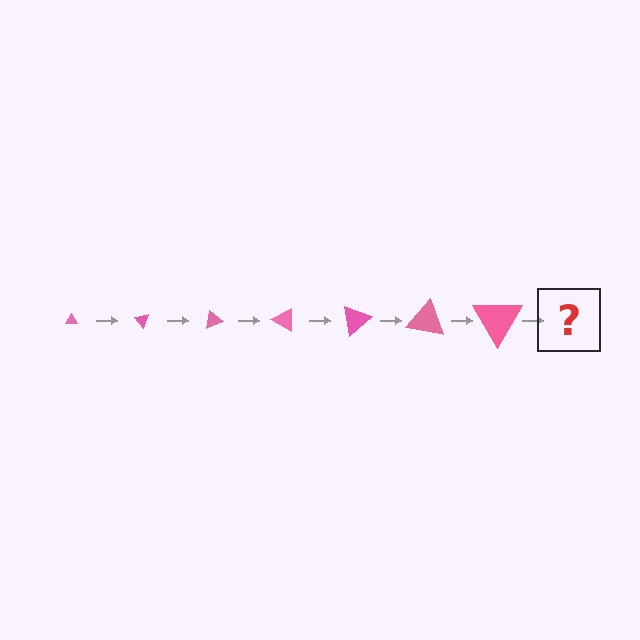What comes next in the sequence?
The next element should be a triangle, larger than the previous one and rotated 350 degrees from the start.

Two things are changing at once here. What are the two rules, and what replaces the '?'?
The two rules are that the triangle grows larger each step and it rotates 50 degrees each step. The '?' should be a triangle, larger than the previous one and rotated 350 degrees from the start.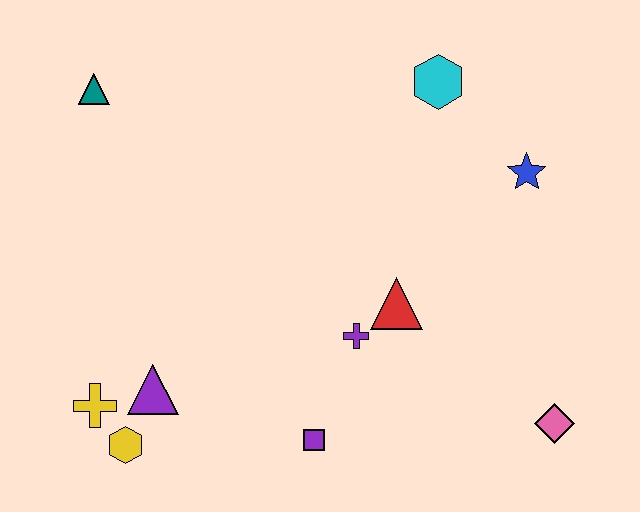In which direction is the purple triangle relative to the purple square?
The purple triangle is to the left of the purple square.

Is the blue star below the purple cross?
No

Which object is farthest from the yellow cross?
The blue star is farthest from the yellow cross.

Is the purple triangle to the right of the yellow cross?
Yes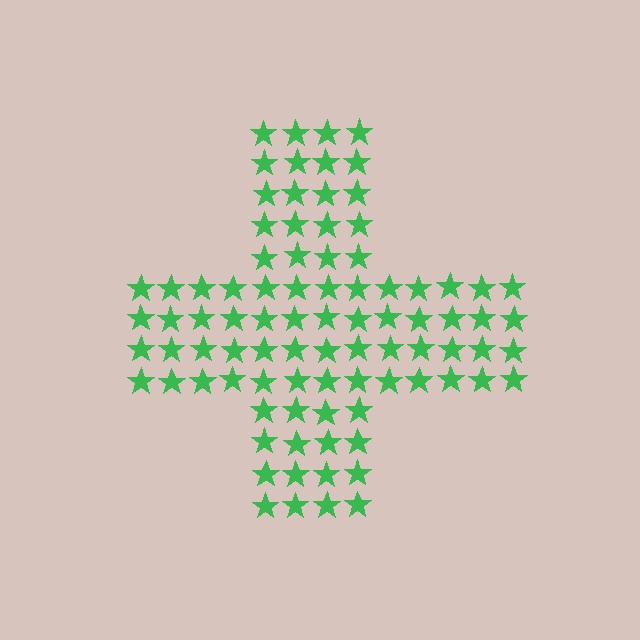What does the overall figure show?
The overall figure shows a cross.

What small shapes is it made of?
It is made of small stars.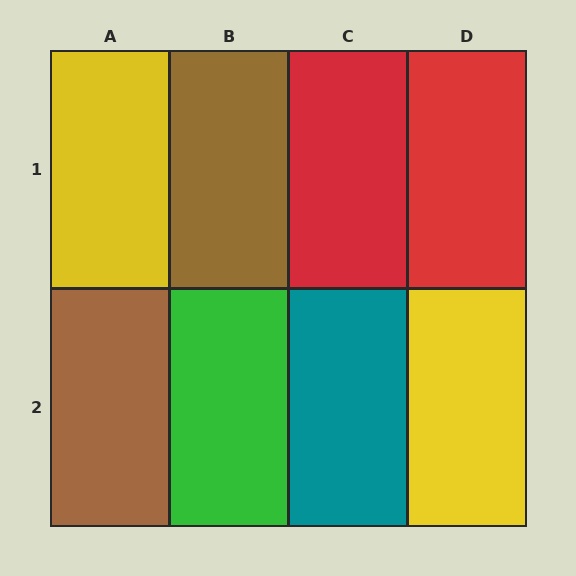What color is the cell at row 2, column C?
Teal.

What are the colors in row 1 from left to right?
Yellow, brown, red, red.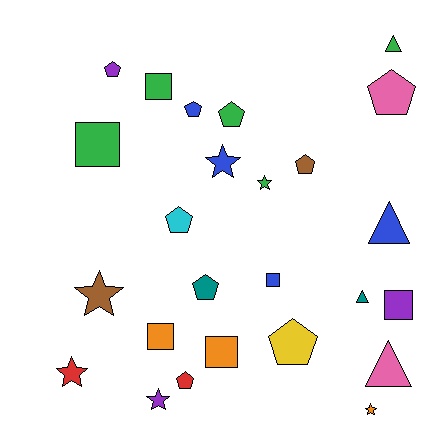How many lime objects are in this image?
There are no lime objects.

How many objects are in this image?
There are 25 objects.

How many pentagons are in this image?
There are 9 pentagons.